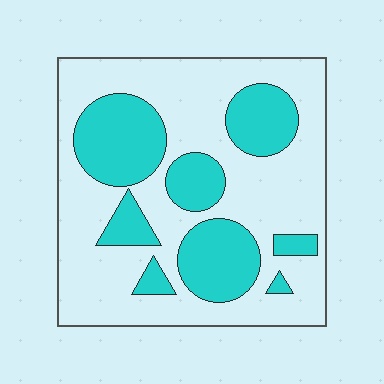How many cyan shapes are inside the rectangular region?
8.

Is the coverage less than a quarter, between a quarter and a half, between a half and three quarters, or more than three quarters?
Between a quarter and a half.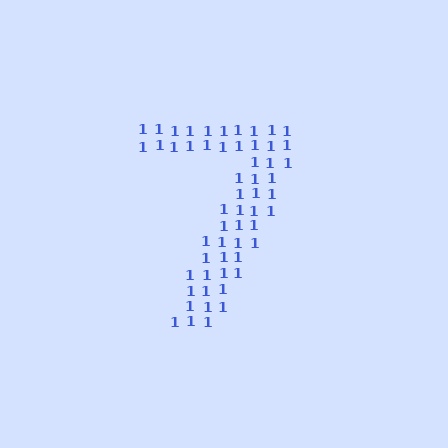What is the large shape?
The large shape is the digit 7.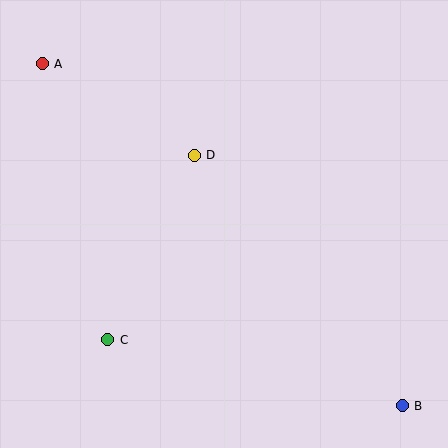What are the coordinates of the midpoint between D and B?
The midpoint between D and B is at (298, 281).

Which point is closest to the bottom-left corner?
Point C is closest to the bottom-left corner.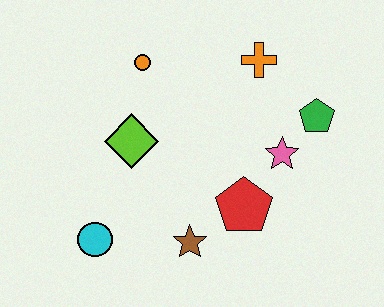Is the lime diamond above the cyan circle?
Yes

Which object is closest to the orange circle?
The lime diamond is closest to the orange circle.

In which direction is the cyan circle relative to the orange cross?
The cyan circle is below the orange cross.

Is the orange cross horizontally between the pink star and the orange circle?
Yes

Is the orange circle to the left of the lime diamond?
No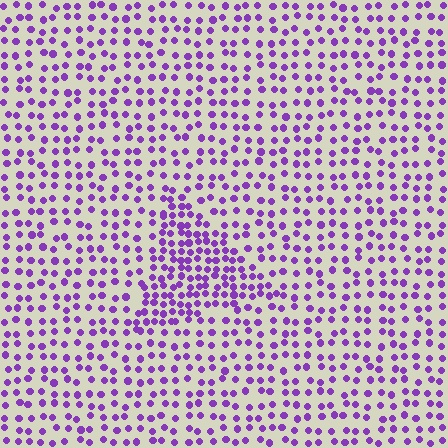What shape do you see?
I see a triangle.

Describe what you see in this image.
The image contains small purple elements arranged at two different densities. A triangle-shaped region is visible where the elements are more densely packed than the surrounding area.